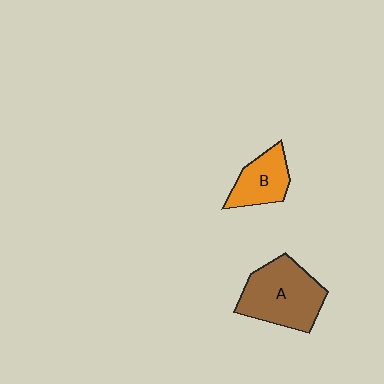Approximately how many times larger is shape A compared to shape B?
Approximately 1.8 times.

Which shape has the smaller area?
Shape B (orange).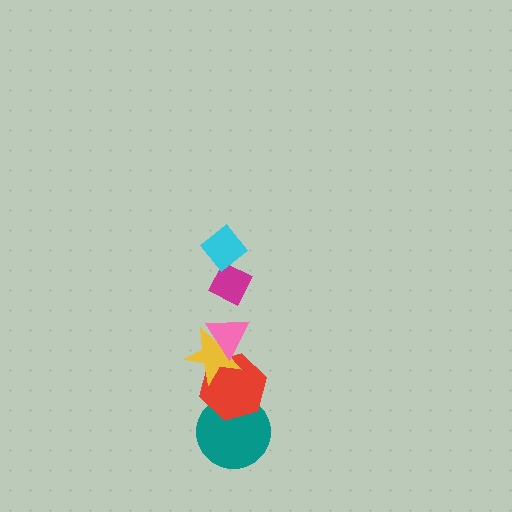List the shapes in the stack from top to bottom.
From top to bottom: the cyan diamond, the magenta diamond, the pink triangle, the yellow star, the red hexagon, the teal circle.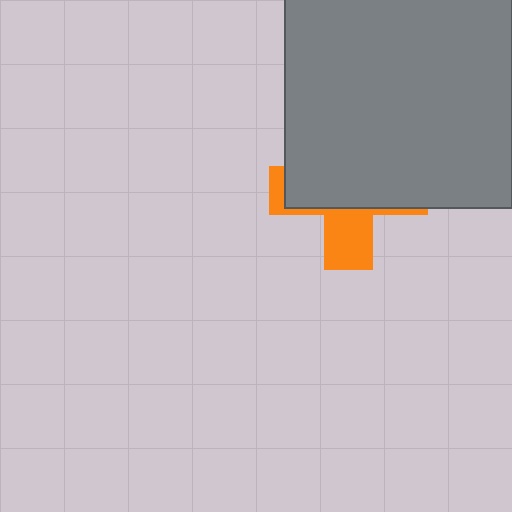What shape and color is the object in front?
The object in front is a gray square.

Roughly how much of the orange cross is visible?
A small part of it is visible (roughly 32%).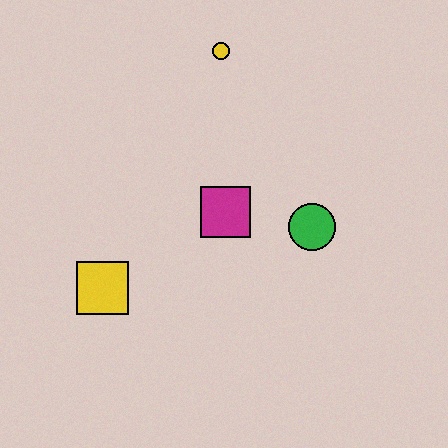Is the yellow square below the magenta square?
Yes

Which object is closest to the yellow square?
The magenta square is closest to the yellow square.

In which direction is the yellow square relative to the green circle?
The yellow square is to the left of the green circle.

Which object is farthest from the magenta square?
The yellow circle is farthest from the magenta square.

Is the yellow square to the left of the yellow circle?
Yes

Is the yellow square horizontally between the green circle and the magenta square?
No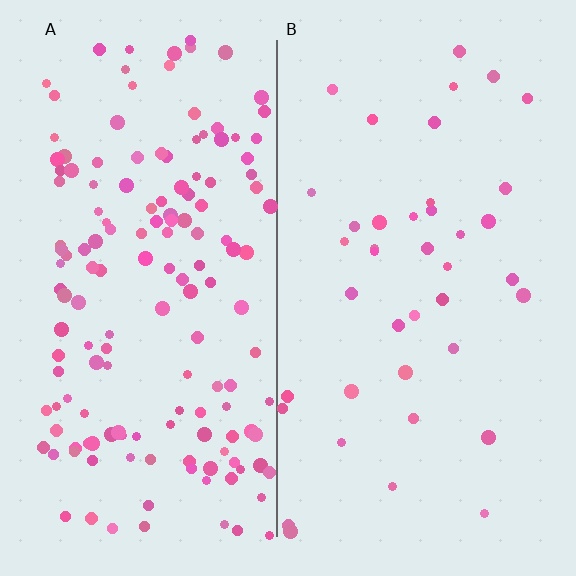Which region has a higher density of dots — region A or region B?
A (the left).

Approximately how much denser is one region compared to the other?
Approximately 3.8× — region A over region B.